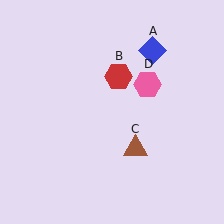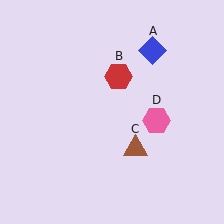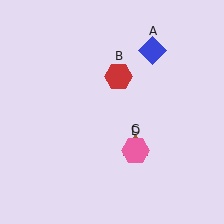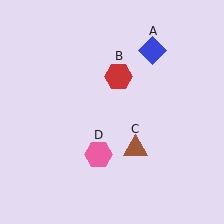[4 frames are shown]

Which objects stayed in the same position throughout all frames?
Blue diamond (object A) and red hexagon (object B) and brown triangle (object C) remained stationary.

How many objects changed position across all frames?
1 object changed position: pink hexagon (object D).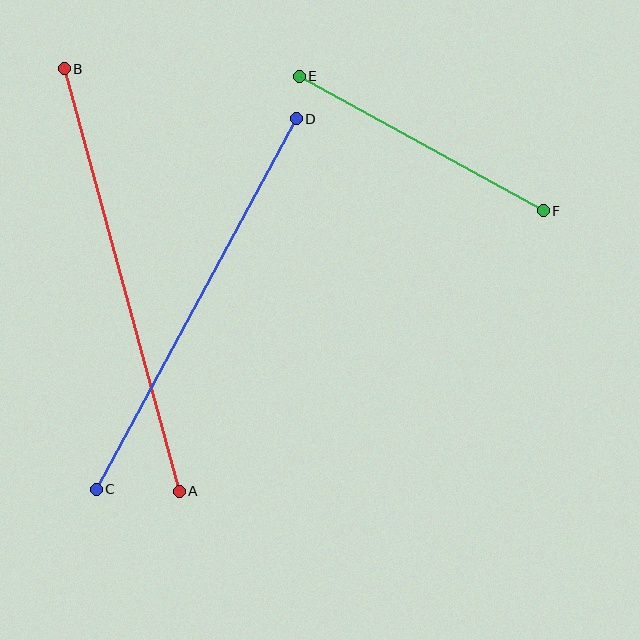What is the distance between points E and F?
The distance is approximately 279 pixels.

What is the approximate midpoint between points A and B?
The midpoint is at approximately (122, 280) pixels.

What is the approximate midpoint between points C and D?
The midpoint is at approximately (196, 304) pixels.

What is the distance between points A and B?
The distance is approximately 438 pixels.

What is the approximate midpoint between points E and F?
The midpoint is at approximately (421, 144) pixels.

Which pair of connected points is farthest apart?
Points A and B are farthest apart.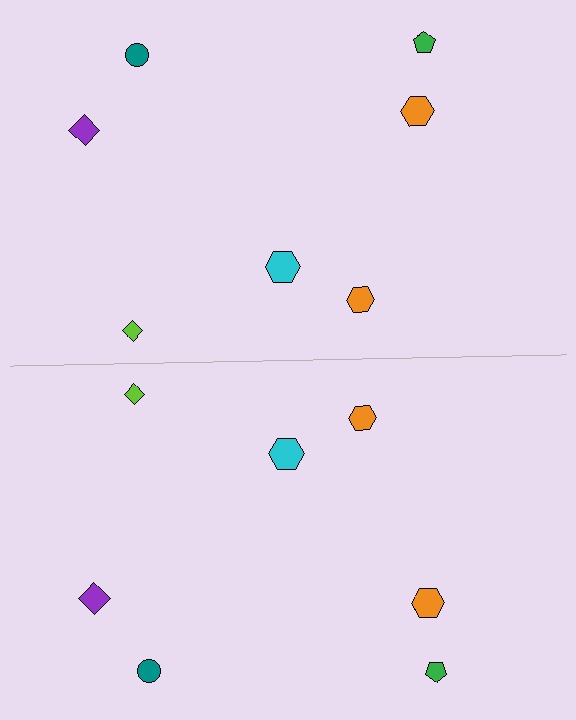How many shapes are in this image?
There are 14 shapes in this image.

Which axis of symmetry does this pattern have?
The pattern has a horizontal axis of symmetry running through the center of the image.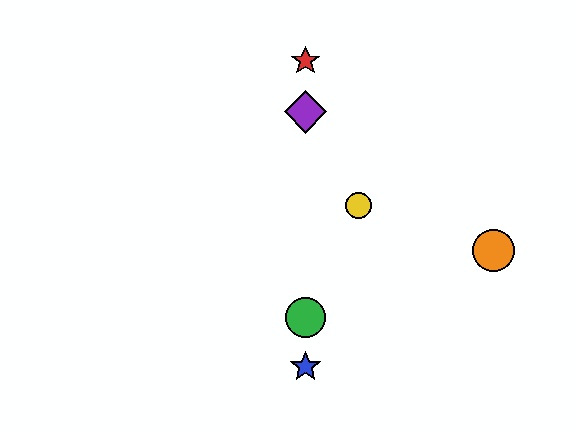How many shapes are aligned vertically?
4 shapes (the red star, the blue star, the green circle, the purple diamond) are aligned vertically.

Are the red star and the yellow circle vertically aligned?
No, the red star is at x≈306 and the yellow circle is at x≈358.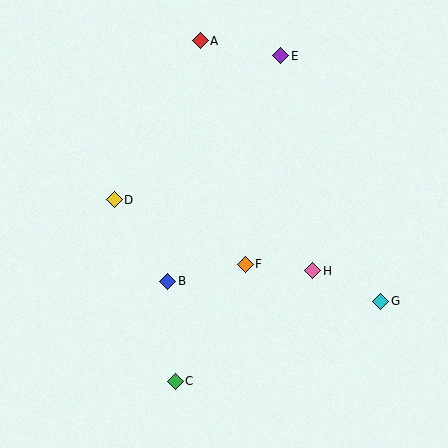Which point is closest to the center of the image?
Point F at (245, 264) is closest to the center.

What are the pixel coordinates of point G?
Point G is at (381, 301).